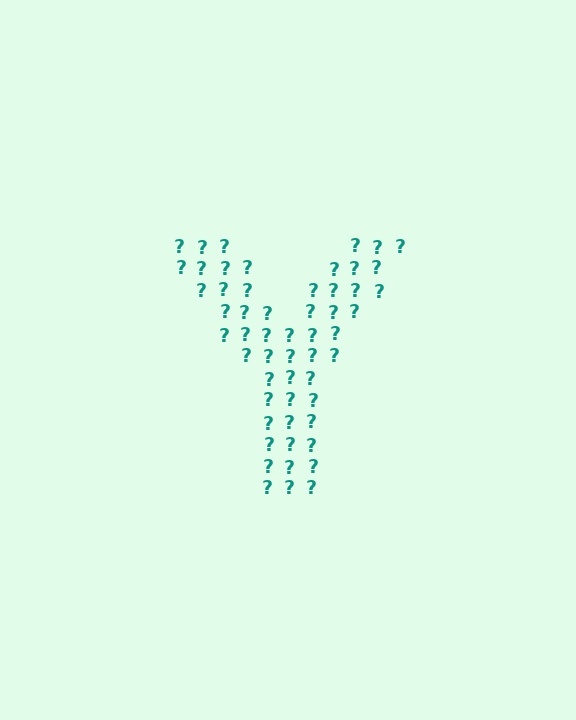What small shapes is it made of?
It is made of small question marks.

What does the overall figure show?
The overall figure shows the letter Y.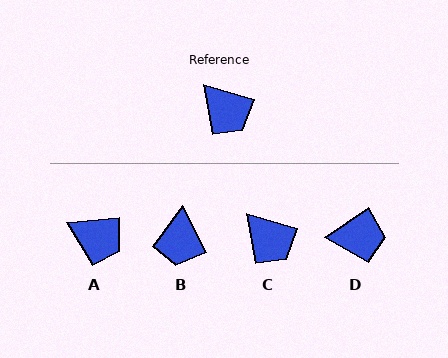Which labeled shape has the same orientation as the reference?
C.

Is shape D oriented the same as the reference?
No, it is off by about 50 degrees.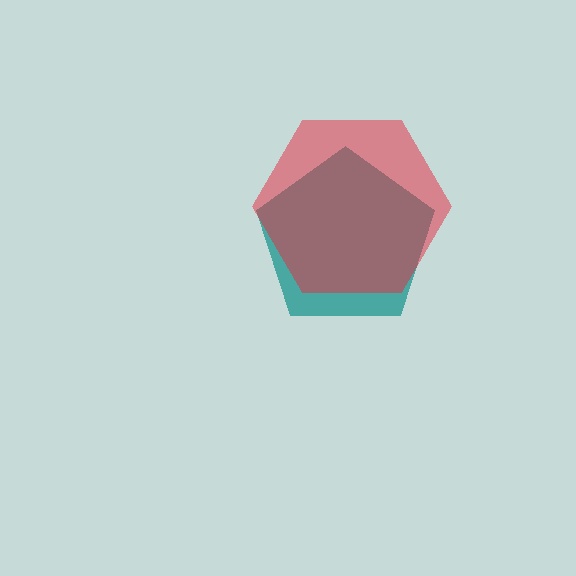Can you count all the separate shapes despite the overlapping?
Yes, there are 2 separate shapes.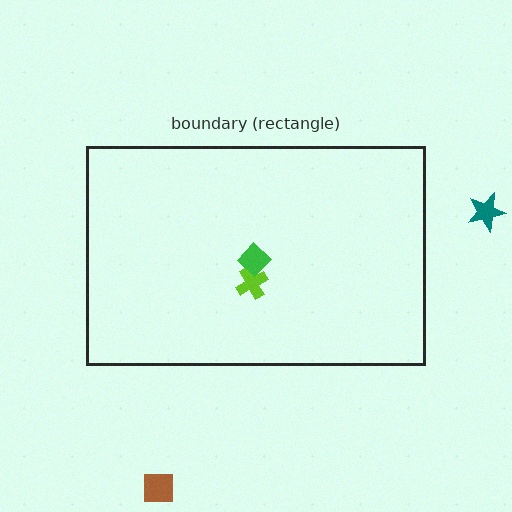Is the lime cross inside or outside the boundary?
Inside.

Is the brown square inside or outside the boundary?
Outside.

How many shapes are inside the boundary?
2 inside, 2 outside.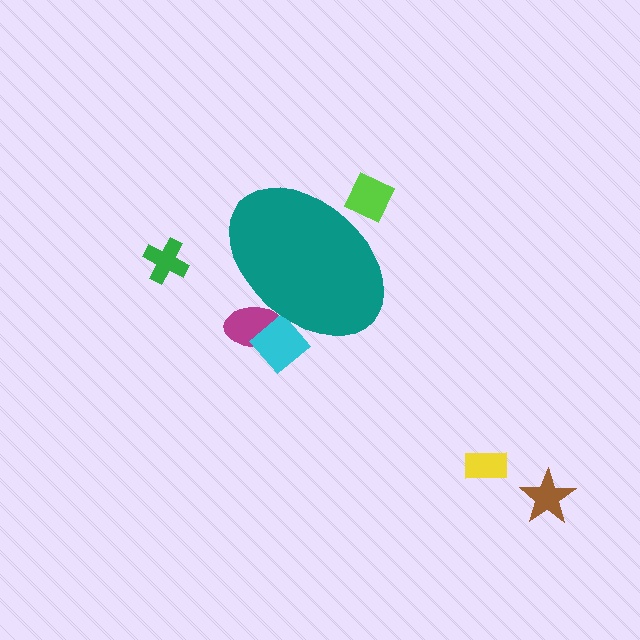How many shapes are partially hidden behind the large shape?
3 shapes are partially hidden.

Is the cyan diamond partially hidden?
Yes, the cyan diamond is partially hidden behind the teal ellipse.